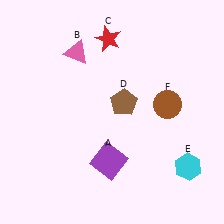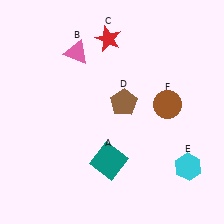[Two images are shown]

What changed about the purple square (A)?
In Image 1, A is purple. In Image 2, it changed to teal.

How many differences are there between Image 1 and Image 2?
There is 1 difference between the two images.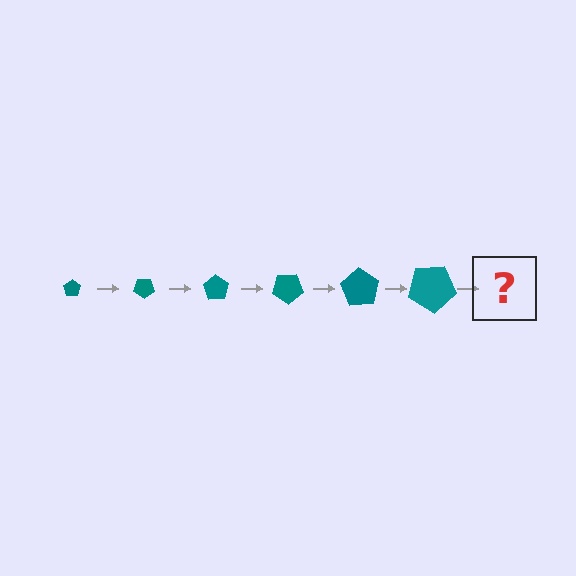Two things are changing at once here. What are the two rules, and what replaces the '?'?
The two rules are that the pentagon grows larger each step and it rotates 35 degrees each step. The '?' should be a pentagon, larger than the previous one and rotated 210 degrees from the start.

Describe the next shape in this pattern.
It should be a pentagon, larger than the previous one and rotated 210 degrees from the start.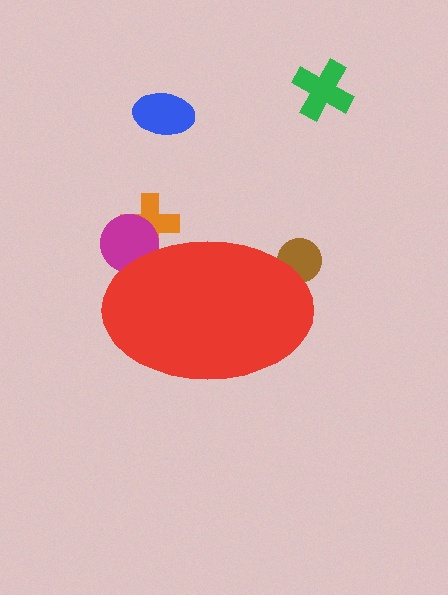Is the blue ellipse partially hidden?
No, the blue ellipse is fully visible.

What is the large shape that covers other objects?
A red ellipse.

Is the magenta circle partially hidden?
Yes, the magenta circle is partially hidden behind the red ellipse.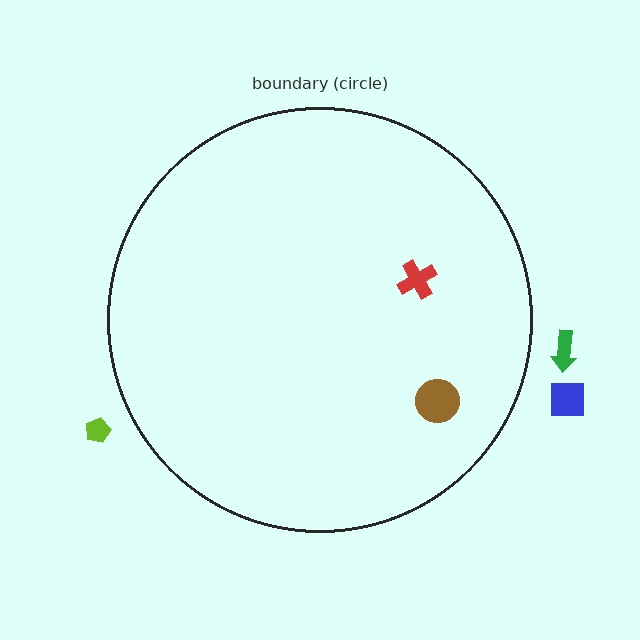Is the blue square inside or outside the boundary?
Outside.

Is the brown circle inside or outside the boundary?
Inside.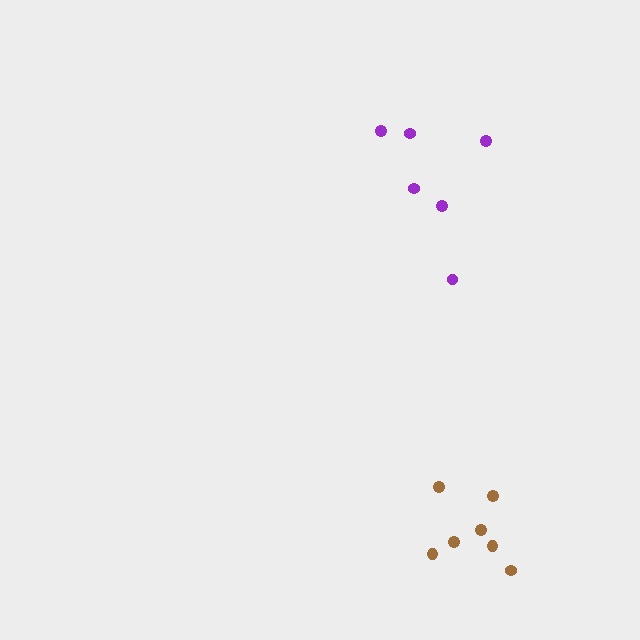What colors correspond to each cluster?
The clusters are colored: brown, purple.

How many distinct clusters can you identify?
There are 2 distinct clusters.